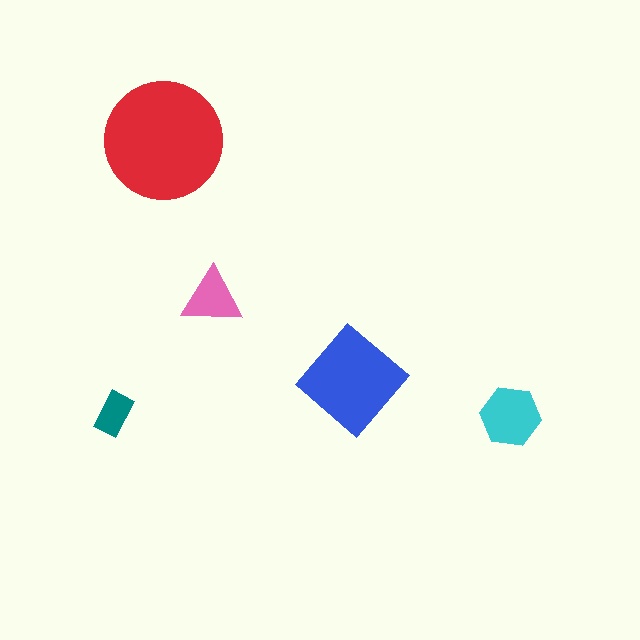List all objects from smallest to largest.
The teal rectangle, the pink triangle, the cyan hexagon, the blue diamond, the red circle.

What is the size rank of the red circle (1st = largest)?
1st.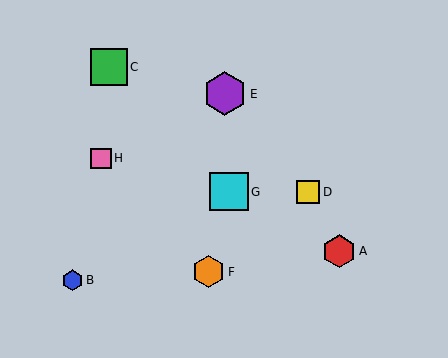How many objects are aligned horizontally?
2 objects (D, G) are aligned horizontally.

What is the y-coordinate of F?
Object F is at y≈272.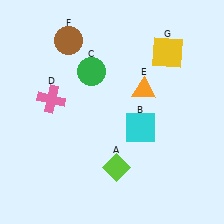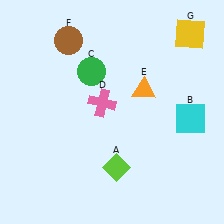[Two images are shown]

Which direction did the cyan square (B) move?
The cyan square (B) moved right.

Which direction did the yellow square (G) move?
The yellow square (G) moved right.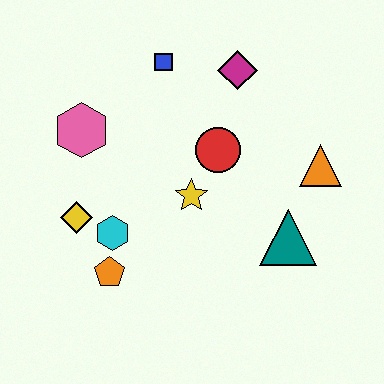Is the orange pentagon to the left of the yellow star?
Yes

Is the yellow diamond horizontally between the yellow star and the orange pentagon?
No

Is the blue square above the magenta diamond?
Yes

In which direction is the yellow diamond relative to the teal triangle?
The yellow diamond is to the left of the teal triangle.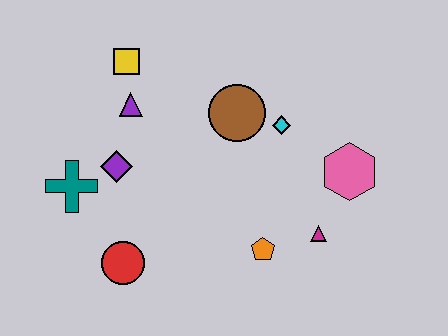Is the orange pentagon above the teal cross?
No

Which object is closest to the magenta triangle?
The orange pentagon is closest to the magenta triangle.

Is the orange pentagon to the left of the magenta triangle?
Yes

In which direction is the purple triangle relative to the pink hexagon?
The purple triangle is to the left of the pink hexagon.